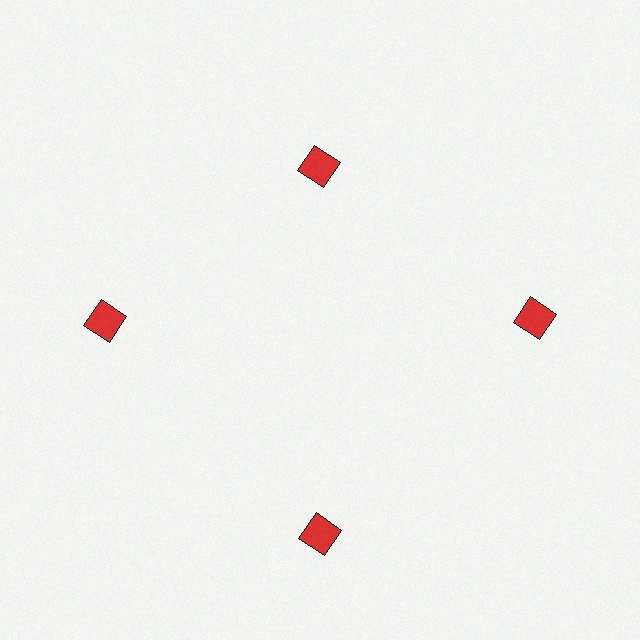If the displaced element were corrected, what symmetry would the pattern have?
It would have 4-fold rotational symmetry — the pattern would map onto itself every 90 degrees.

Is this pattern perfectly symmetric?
No. The 4 red squares are arranged in a ring, but one element near the 12 o'clock position is pulled inward toward the center, breaking the 4-fold rotational symmetry.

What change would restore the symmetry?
The symmetry would be restored by moving it outward, back onto the ring so that all 4 squares sit at equal angles and equal distance from the center.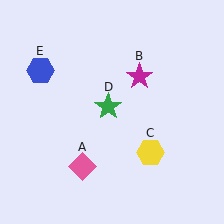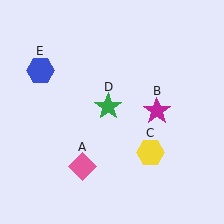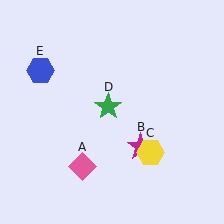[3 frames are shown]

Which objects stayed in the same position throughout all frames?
Pink diamond (object A) and yellow hexagon (object C) and green star (object D) and blue hexagon (object E) remained stationary.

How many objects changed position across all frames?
1 object changed position: magenta star (object B).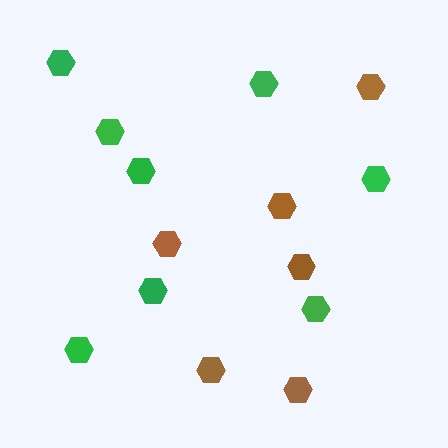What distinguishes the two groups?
There are 2 groups: one group of brown hexagons (6) and one group of green hexagons (8).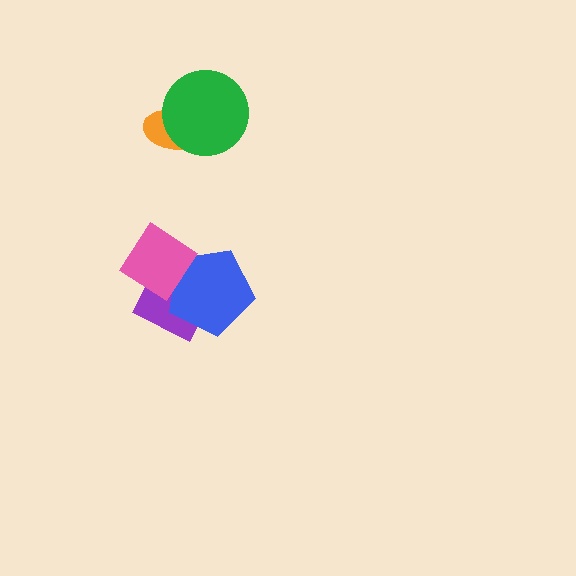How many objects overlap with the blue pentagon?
2 objects overlap with the blue pentagon.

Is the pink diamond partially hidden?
No, no other shape covers it.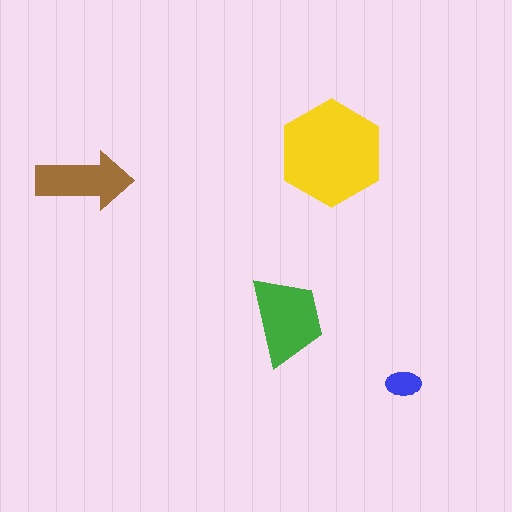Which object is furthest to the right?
The blue ellipse is rightmost.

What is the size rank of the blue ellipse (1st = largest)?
4th.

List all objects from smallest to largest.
The blue ellipse, the brown arrow, the green trapezoid, the yellow hexagon.